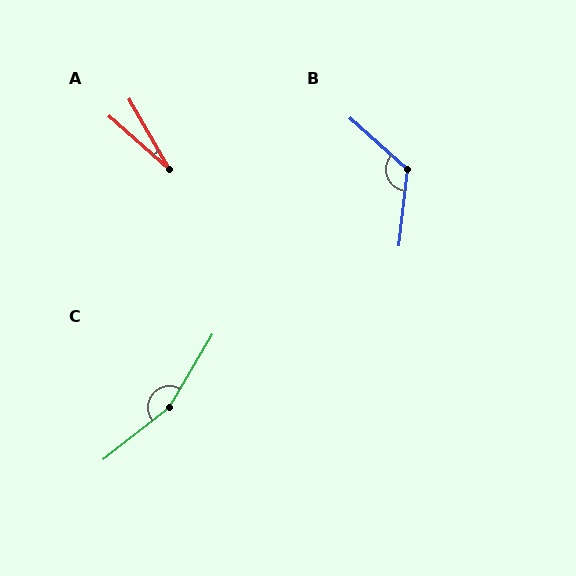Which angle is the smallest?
A, at approximately 19 degrees.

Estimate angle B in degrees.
Approximately 125 degrees.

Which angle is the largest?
C, at approximately 159 degrees.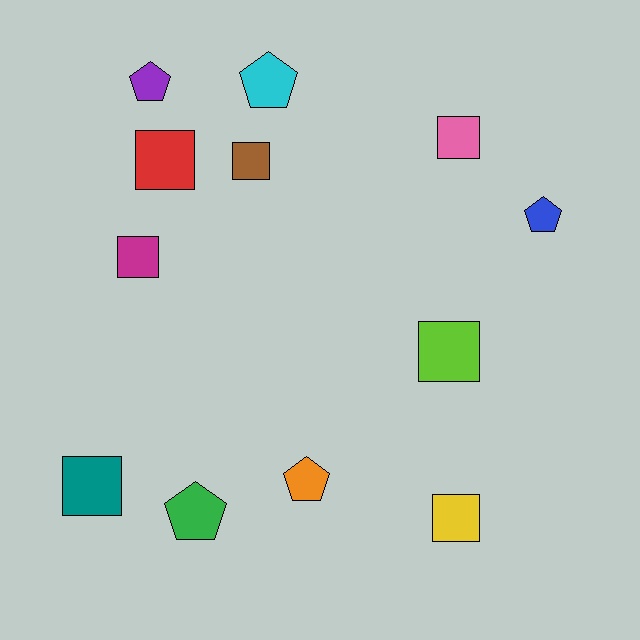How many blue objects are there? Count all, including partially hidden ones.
There is 1 blue object.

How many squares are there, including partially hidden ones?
There are 7 squares.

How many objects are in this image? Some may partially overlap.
There are 12 objects.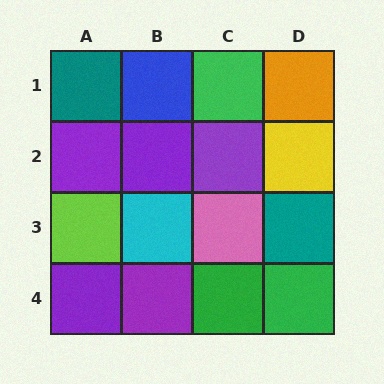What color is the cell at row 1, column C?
Green.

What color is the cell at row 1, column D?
Orange.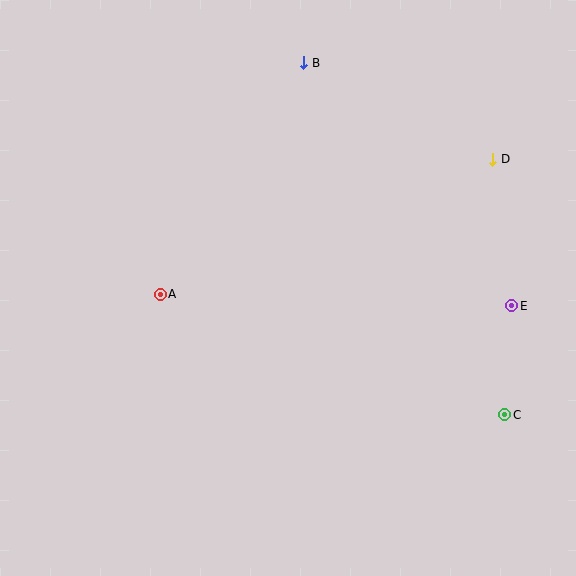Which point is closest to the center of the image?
Point A at (160, 294) is closest to the center.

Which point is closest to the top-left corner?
Point B is closest to the top-left corner.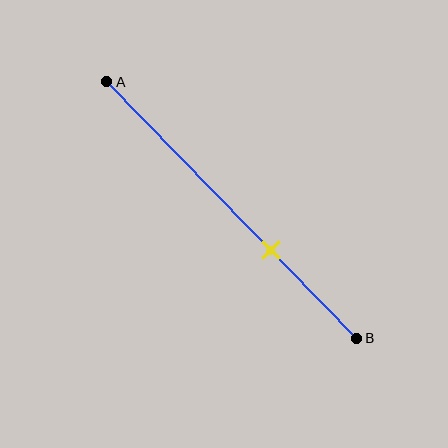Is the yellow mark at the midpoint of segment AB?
No, the mark is at about 65% from A, not at the 50% midpoint.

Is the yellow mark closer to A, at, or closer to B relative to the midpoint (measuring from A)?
The yellow mark is closer to point B than the midpoint of segment AB.